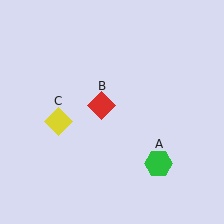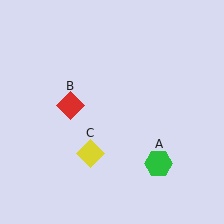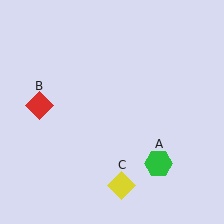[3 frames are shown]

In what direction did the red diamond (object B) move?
The red diamond (object B) moved left.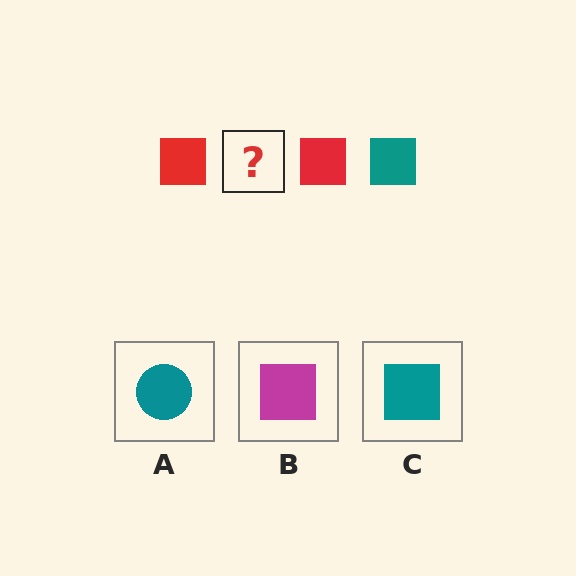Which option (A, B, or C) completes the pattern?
C.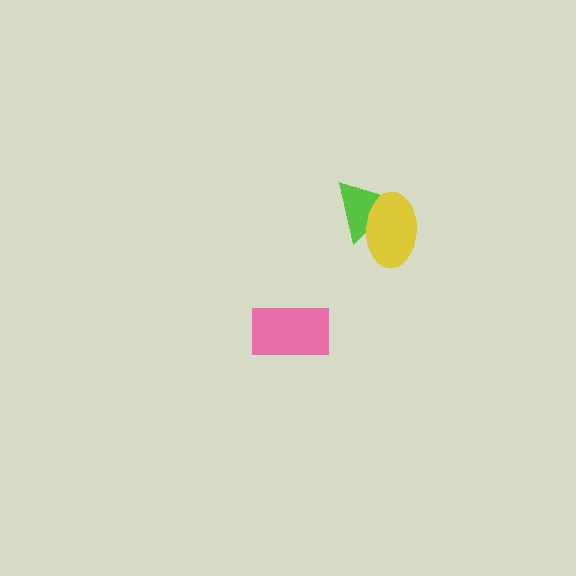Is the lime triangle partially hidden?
Yes, it is partially covered by another shape.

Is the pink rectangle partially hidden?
No, no other shape covers it.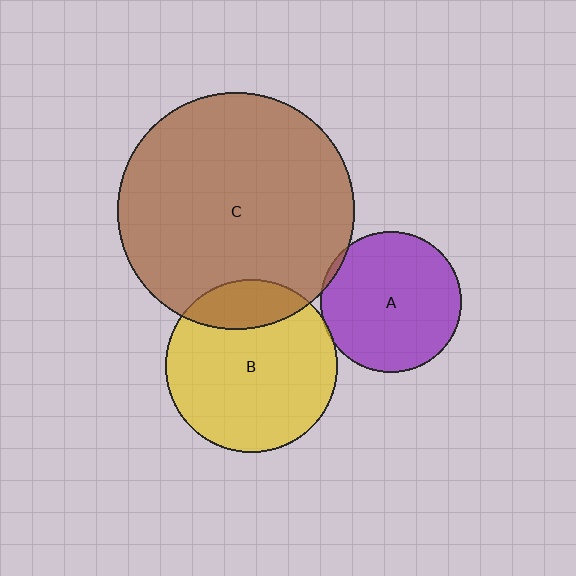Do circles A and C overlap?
Yes.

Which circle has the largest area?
Circle C (brown).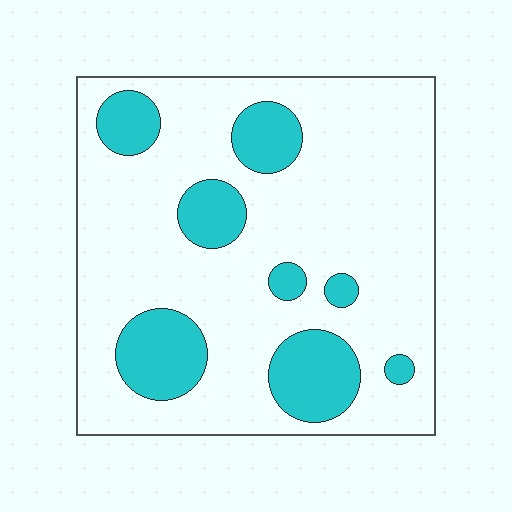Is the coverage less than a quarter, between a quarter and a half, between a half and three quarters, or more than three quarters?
Less than a quarter.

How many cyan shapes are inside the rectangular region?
8.